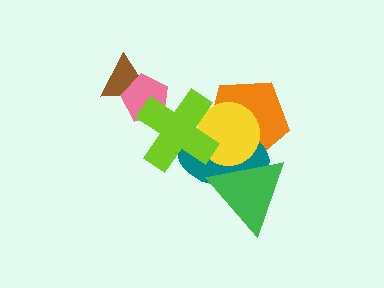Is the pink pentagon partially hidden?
Yes, it is partially covered by another shape.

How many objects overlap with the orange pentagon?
4 objects overlap with the orange pentagon.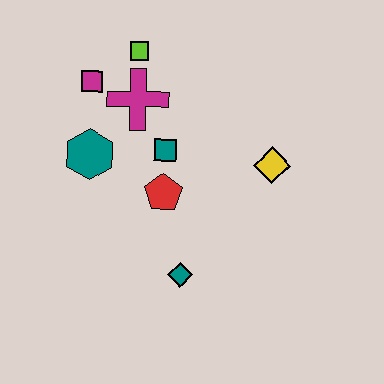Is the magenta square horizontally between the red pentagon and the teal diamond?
No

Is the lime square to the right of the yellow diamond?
No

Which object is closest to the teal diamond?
The red pentagon is closest to the teal diamond.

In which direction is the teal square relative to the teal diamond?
The teal square is above the teal diamond.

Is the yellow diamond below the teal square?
Yes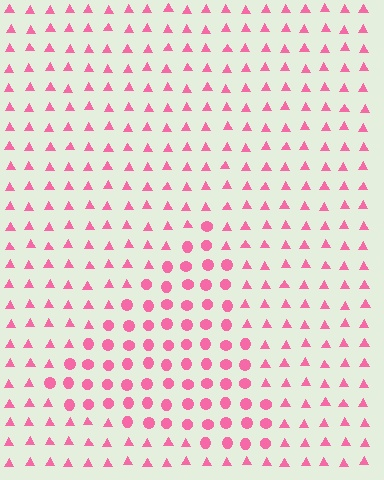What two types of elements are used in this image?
The image uses circles inside the triangle region and triangles outside it.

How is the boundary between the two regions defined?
The boundary is defined by a change in element shape: circles inside vs. triangles outside. All elements share the same color and spacing.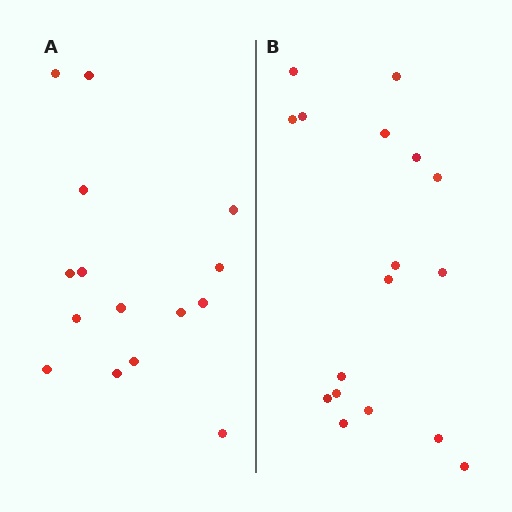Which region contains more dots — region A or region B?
Region B (the right region) has more dots.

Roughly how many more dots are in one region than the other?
Region B has just a few more — roughly 2 or 3 more dots than region A.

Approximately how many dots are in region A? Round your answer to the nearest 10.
About 20 dots. (The exact count is 15, which rounds to 20.)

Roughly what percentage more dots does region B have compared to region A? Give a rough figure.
About 15% more.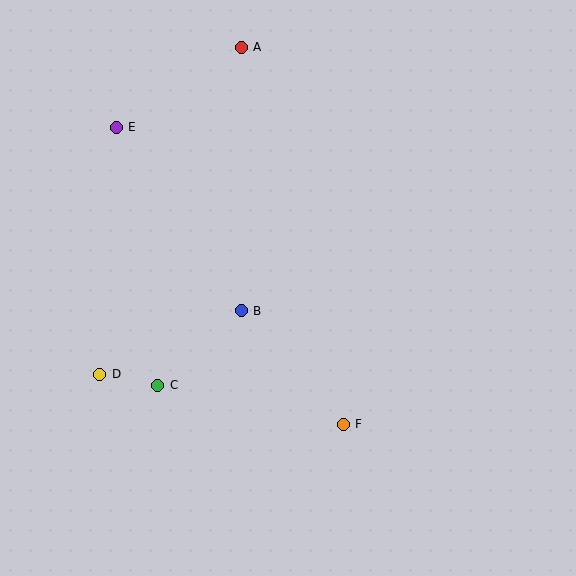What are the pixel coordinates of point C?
Point C is at (158, 385).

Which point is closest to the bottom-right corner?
Point F is closest to the bottom-right corner.